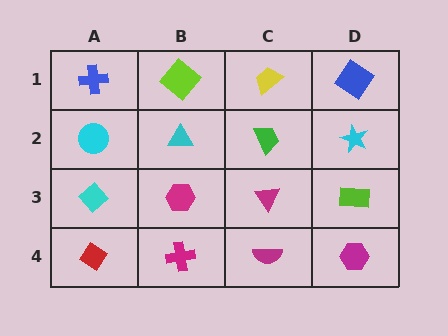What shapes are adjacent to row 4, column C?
A magenta triangle (row 3, column C), a magenta cross (row 4, column B), a magenta hexagon (row 4, column D).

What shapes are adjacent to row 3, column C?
A green trapezoid (row 2, column C), a magenta semicircle (row 4, column C), a magenta hexagon (row 3, column B), a lime rectangle (row 3, column D).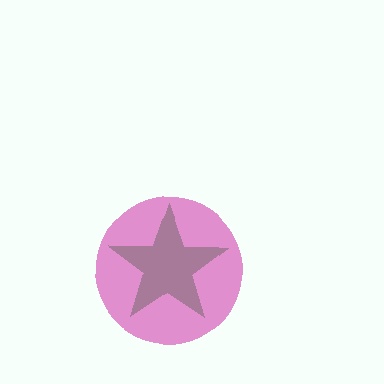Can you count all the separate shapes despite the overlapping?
Yes, there are 2 separate shapes.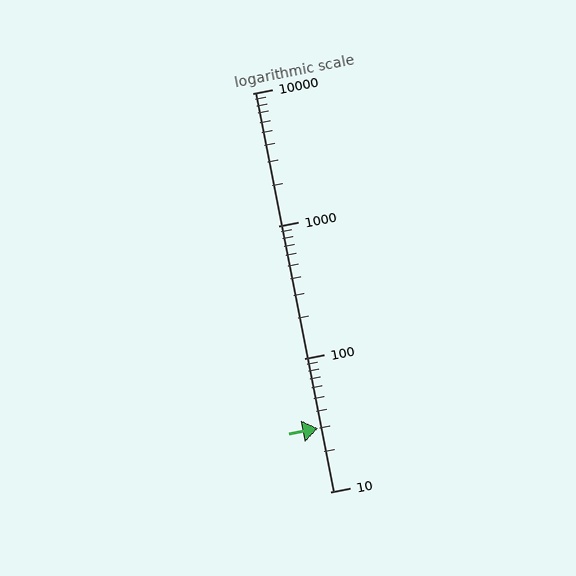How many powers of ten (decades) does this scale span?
The scale spans 3 decades, from 10 to 10000.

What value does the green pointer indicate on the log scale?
The pointer indicates approximately 30.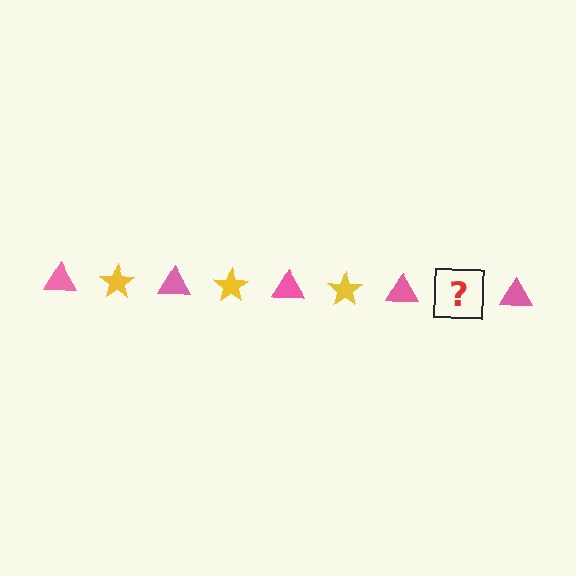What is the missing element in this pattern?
The missing element is a yellow star.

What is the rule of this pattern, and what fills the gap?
The rule is that the pattern alternates between pink triangle and yellow star. The gap should be filled with a yellow star.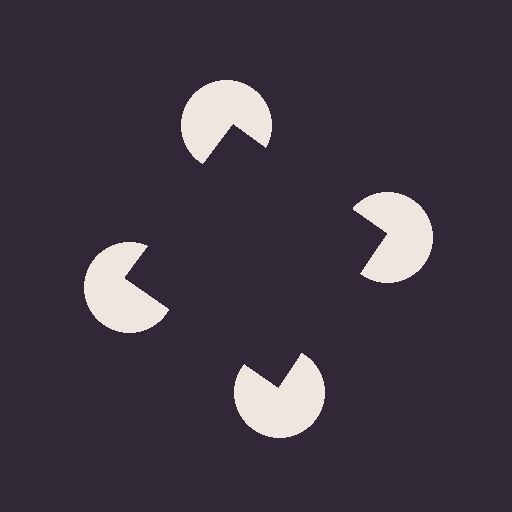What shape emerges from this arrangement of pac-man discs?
An illusory square — its edges are inferred from the aligned wedge cuts in the pac-man discs, not physically drawn.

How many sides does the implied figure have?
4 sides.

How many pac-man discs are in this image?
There are 4 — one at each vertex of the illusory square.